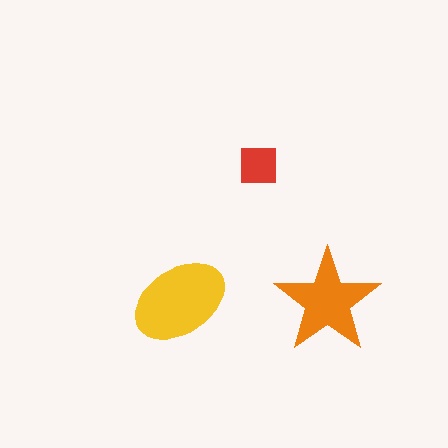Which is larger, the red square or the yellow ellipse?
The yellow ellipse.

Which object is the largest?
The yellow ellipse.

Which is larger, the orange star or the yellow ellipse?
The yellow ellipse.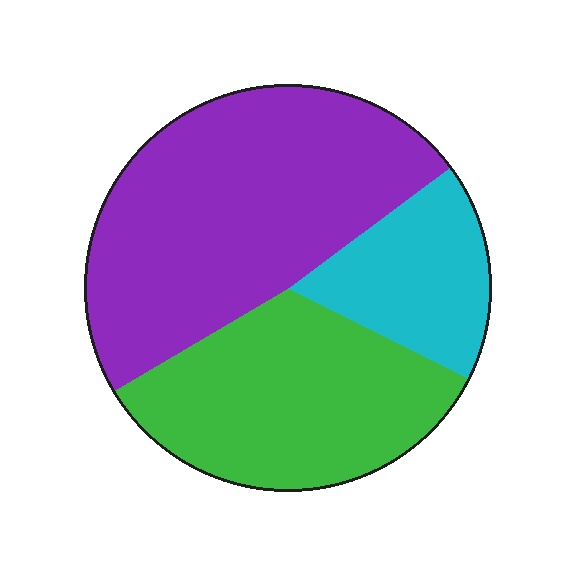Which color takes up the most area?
Purple, at roughly 50%.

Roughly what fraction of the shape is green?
Green takes up between a third and a half of the shape.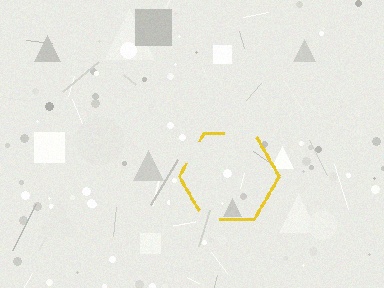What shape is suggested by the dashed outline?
The dashed outline suggests a hexagon.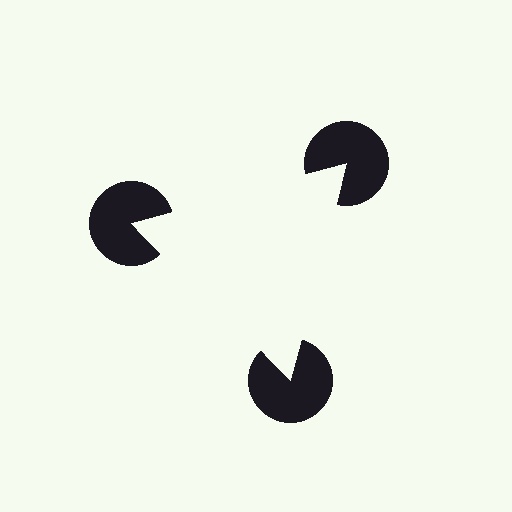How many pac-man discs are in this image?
There are 3 — one at each vertex of the illusory triangle.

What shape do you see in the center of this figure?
An illusory triangle — its edges are inferred from the aligned wedge cuts in the pac-man discs, not physically drawn.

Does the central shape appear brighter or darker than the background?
It typically appears slightly brighter than the background, even though no actual brightness change is drawn.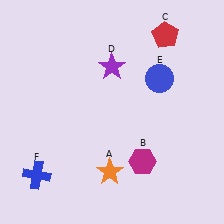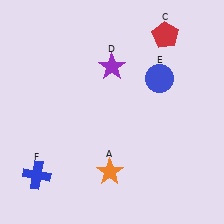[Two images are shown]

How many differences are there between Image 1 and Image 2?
There is 1 difference between the two images.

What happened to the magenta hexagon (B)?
The magenta hexagon (B) was removed in Image 2. It was in the bottom-right area of Image 1.